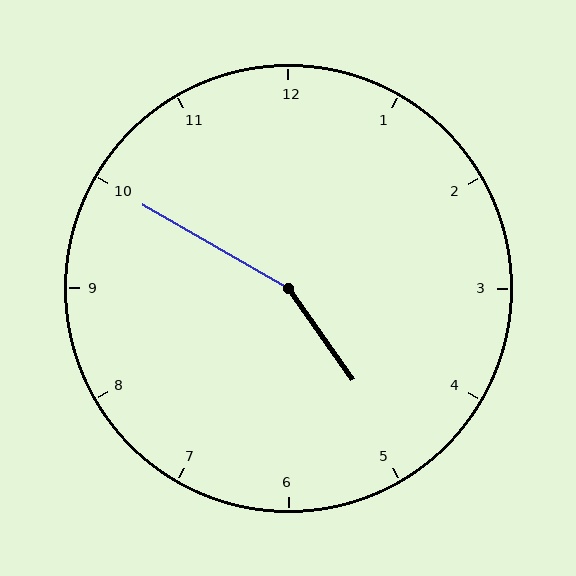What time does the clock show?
4:50.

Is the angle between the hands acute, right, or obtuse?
It is obtuse.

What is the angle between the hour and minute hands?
Approximately 155 degrees.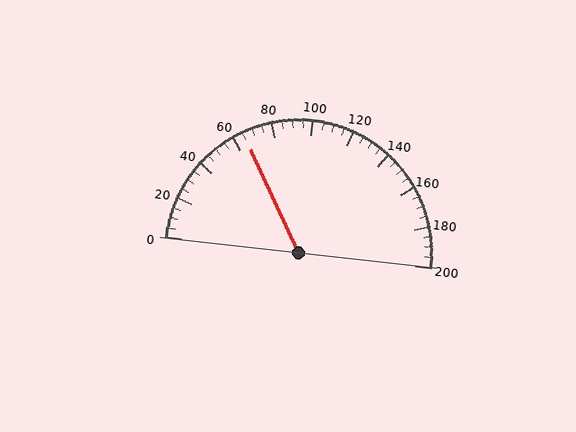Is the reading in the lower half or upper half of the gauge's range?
The reading is in the lower half of the range (0 to 200).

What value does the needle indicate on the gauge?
The needle indicates approximately 65.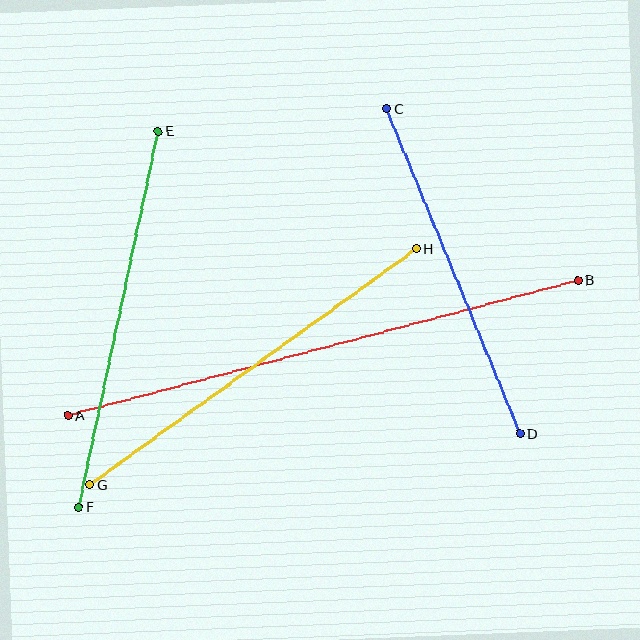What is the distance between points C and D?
The distance is approximately 351 pixels.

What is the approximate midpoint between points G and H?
The midpoint is at approximately (253, 367) pixels.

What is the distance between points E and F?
The distance is approximately 384 pixels.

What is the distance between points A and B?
The distance is approximately 528 pixels.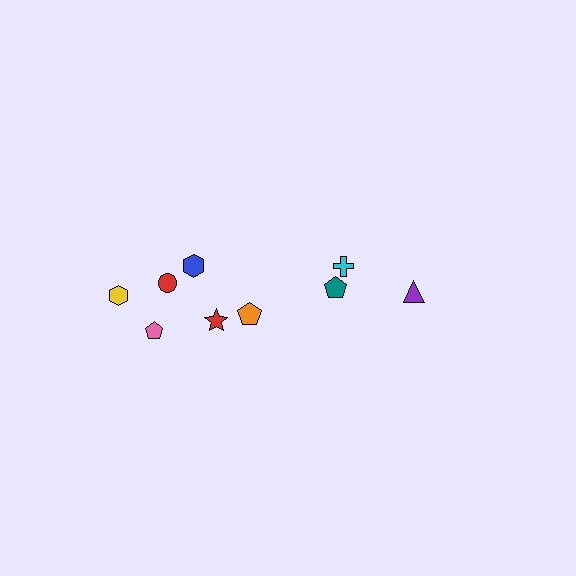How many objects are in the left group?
There are 6 objects.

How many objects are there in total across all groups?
There are 9 objects.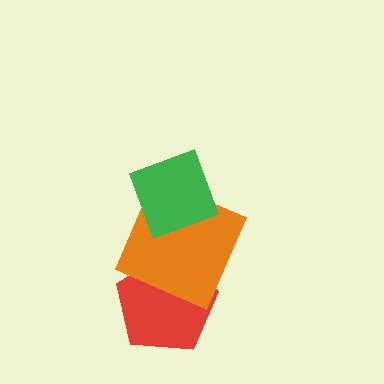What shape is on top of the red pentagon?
The orange square is on top of the red pentagon.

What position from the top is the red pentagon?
The red pentagon is 3rd from the top.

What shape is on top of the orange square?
The green diamond is on top of the orange square.